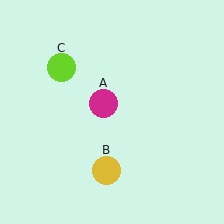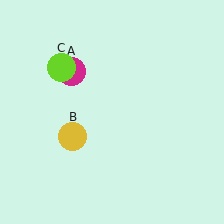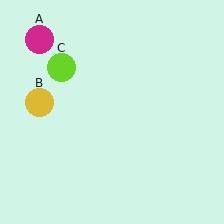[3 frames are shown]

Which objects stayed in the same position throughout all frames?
Lime circle (object C) remained stationary.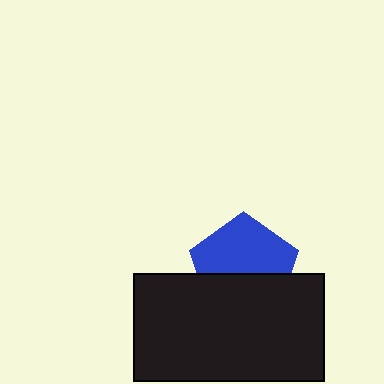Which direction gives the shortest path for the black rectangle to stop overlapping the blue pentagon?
Moving down gives the shortest separation.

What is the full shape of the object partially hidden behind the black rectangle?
The partially hidden object is a blue pentagon.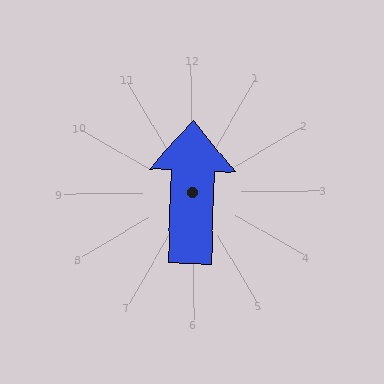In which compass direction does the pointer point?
North.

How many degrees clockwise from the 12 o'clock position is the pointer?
Approximately 2 degrees.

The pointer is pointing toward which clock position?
Roughly 12 o'clock.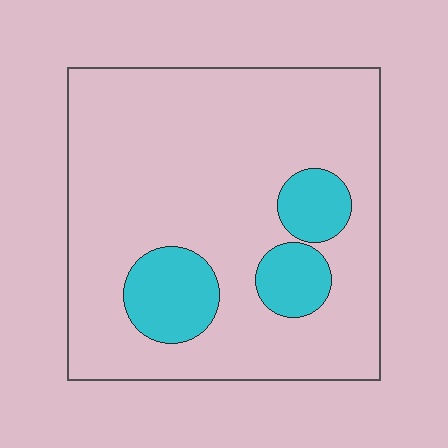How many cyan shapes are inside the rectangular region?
3.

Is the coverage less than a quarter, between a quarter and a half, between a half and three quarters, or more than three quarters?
Less than a quarter.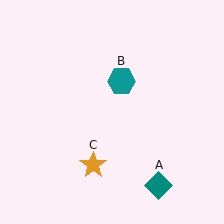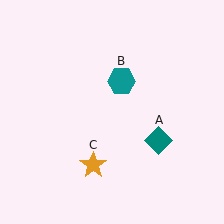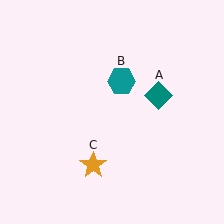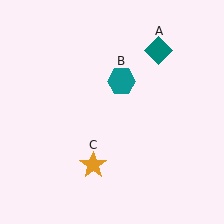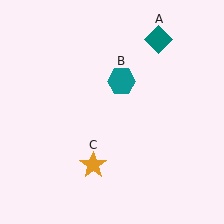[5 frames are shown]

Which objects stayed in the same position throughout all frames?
Teal hexagon (object B) and orange star (object C) remained stationary.